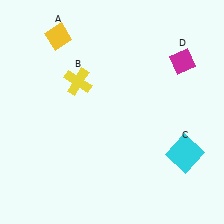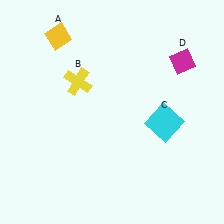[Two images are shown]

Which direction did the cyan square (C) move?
The cyan square (C) moved up.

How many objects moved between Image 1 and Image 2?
1 object moved between the two images.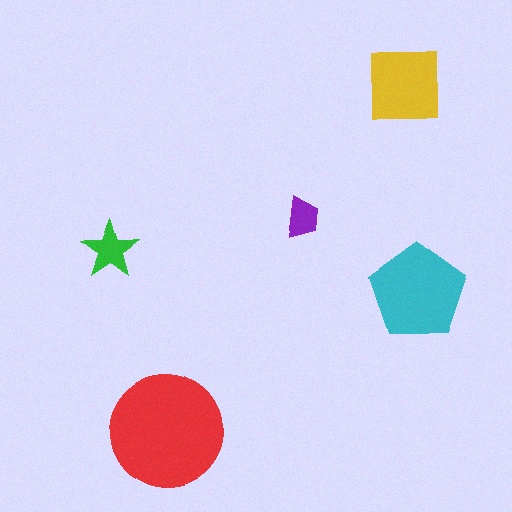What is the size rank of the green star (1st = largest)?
4th.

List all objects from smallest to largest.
The purple trapezoid, the green star, the yellow square, the cyan pentagon, the red circle.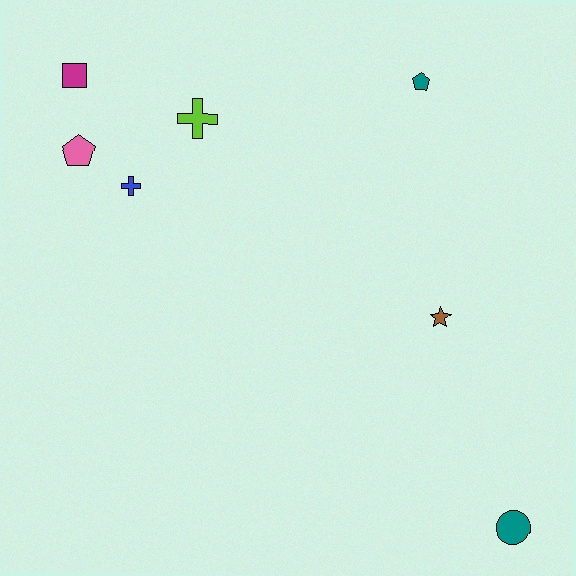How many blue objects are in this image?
There is 1 blue object.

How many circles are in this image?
There is 1 circle.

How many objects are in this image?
There are 7 objects.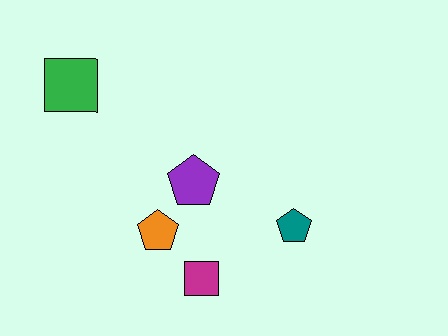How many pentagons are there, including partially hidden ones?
There are 3 pentagons.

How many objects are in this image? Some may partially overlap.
There are 5 objects.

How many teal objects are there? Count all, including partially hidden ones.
There is 1 teal object.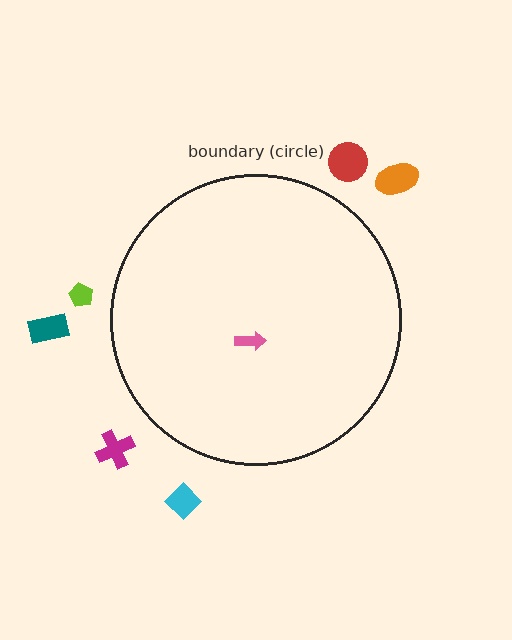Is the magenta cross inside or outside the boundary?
Outside.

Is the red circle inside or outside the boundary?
Outside.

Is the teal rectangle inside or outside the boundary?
Outside.